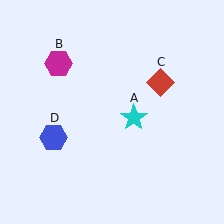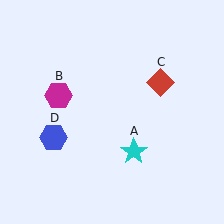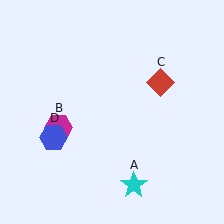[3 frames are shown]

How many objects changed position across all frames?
2 objects changed position: cyan star (object A), magenta hexagon (object B).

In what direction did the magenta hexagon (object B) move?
The magenta hexagon (object B) moved down.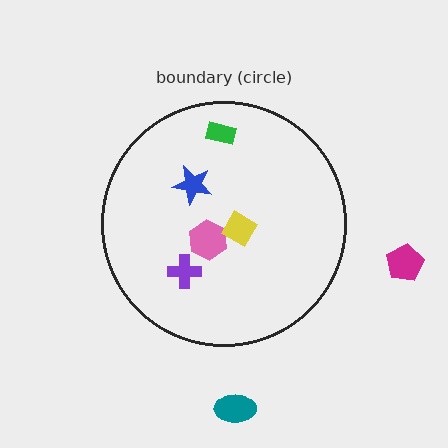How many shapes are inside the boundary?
5 inside, 2 outside.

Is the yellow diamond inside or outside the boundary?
Inside.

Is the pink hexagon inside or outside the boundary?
Inside.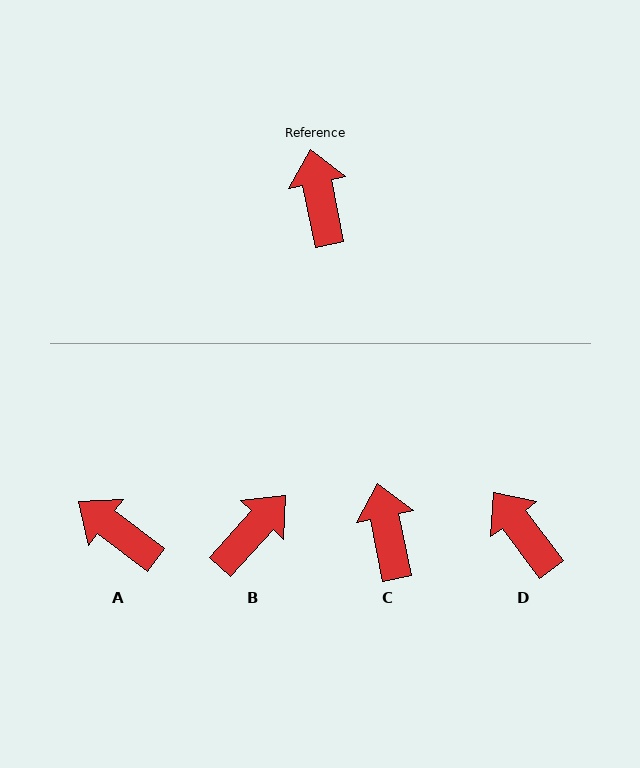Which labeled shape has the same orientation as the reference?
C.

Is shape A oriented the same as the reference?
No, it is off by about 42 degrees.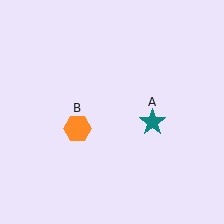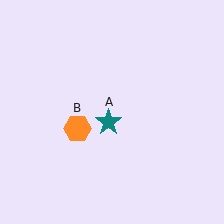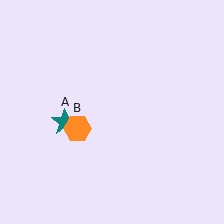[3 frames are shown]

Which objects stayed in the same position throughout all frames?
Orange hexagon (object B) remained stationary.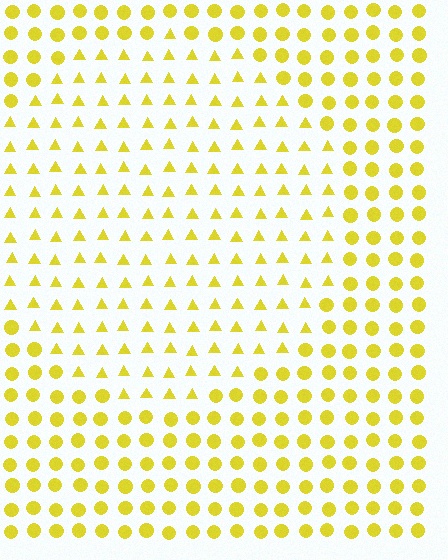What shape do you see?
I see a circle.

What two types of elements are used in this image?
The image uses triangles inside the circle region and circles outside it.